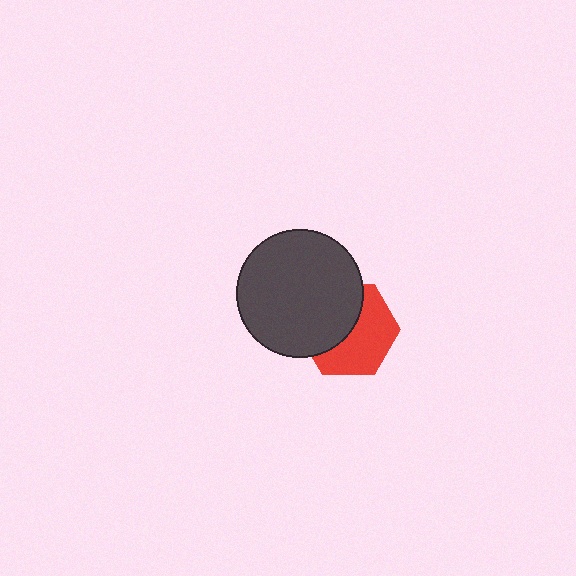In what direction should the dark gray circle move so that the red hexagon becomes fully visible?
The dark gray circle should move toward the upper-left. That is the shortest direction to clear the overlap and leave the red hexagon fully visible.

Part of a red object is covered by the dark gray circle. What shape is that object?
It is a hexagon.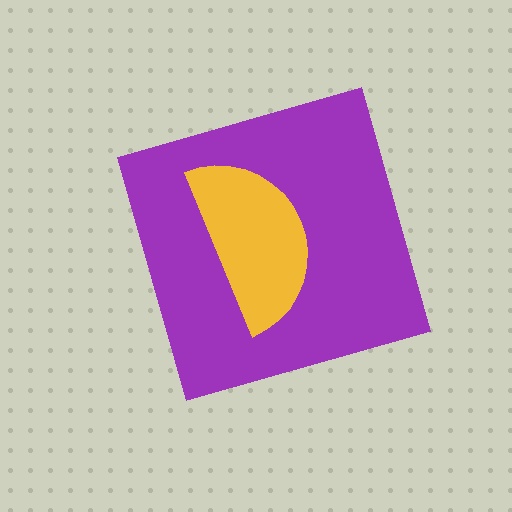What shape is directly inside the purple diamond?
The yellow semicircle.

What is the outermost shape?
The purple diamond.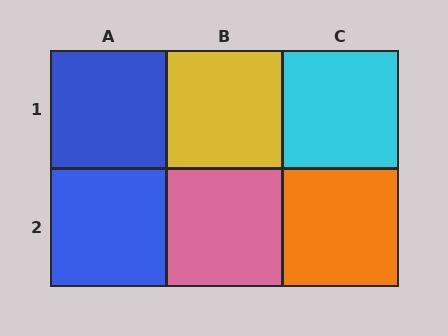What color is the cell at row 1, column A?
Blue.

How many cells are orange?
1 cell is orange.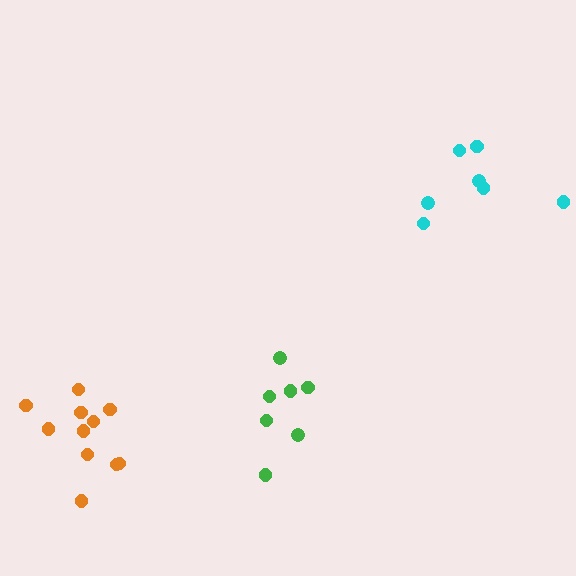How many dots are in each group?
Group 1: 7 dots, Group 2: 7 dots, Group 3: 11 dots (25 total).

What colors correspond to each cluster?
The clusters are colored: green, cyan, orange.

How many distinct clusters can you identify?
There are 3 distinct clusters.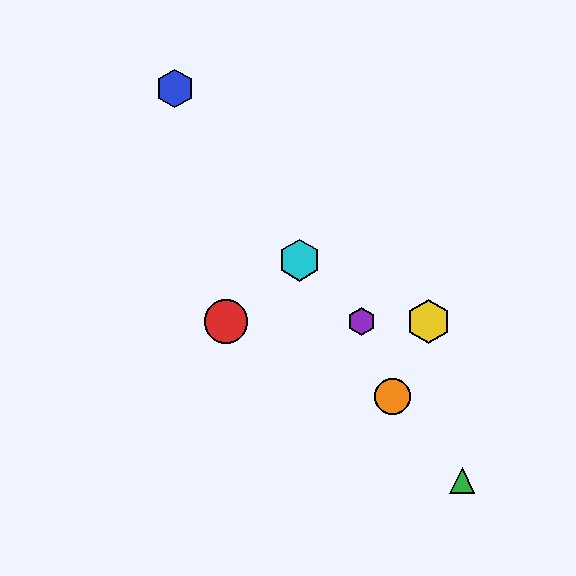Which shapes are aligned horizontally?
The red circle, the yellow hexagon, the purple hexagon are aligned horizontally.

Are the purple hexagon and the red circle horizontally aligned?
Yes, both are at y≈322.